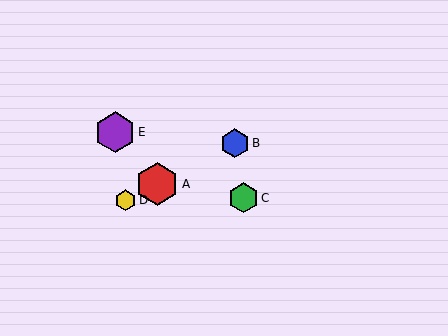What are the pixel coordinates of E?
Object E is at (115, 132).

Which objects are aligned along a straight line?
Objects A, B, D are aligned along a straight line.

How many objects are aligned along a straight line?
3 objects (A, B, D) are aligned along a straight line.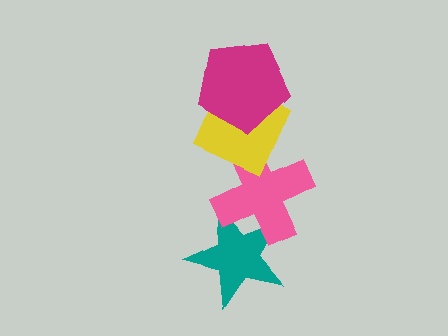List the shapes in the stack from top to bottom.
From top to bottom: the magenta pentagon, the yellow diamond, the pink cross, the teal star.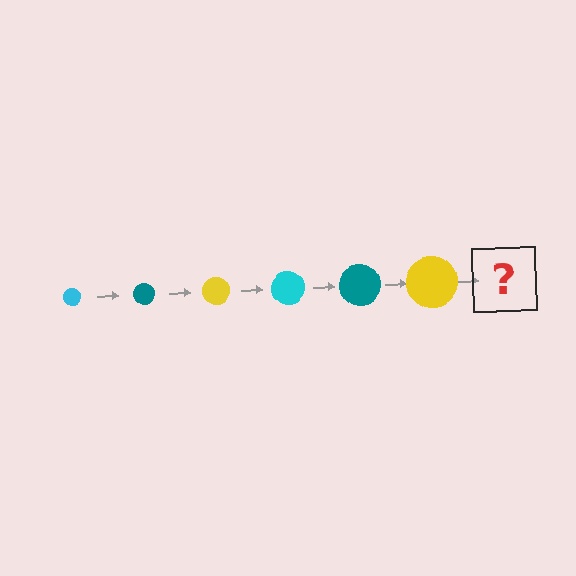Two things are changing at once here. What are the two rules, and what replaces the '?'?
The two rules are that the circle grows larger each step and the color cycles through cyan, teal, and yellow. The '?' should be a cyan circle, larger than the previous one.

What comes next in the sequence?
The next element should be a cyan circle, larger than the previous one.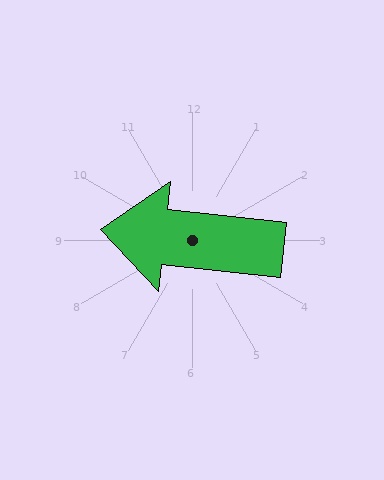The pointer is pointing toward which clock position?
Roughly 9 o'clock.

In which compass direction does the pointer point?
West.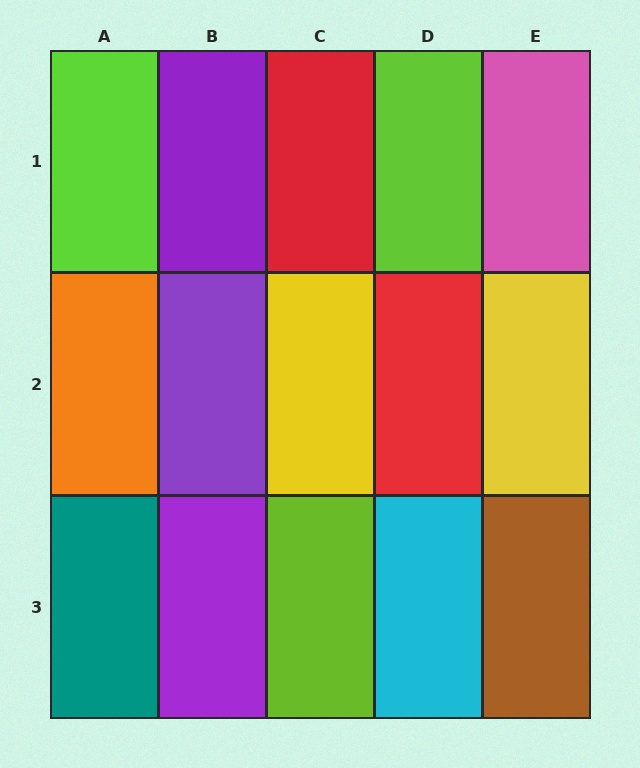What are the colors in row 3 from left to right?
Teal, purple, lime, cyan, brown.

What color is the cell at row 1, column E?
Pink.